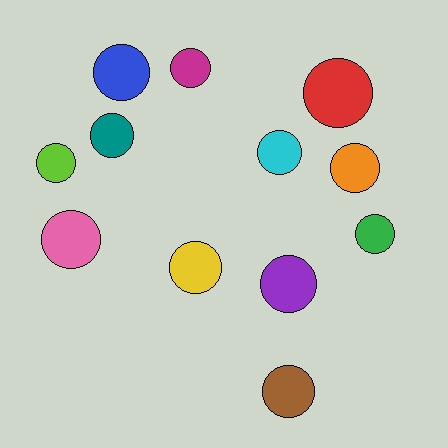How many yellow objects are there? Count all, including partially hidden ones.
There is 1 yellow object.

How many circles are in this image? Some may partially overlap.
There are 12 circles.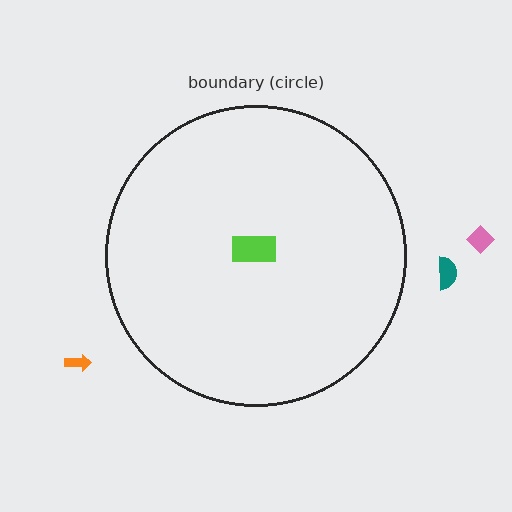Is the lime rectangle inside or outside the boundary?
Inside.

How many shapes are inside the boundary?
1 inside, 3 outside.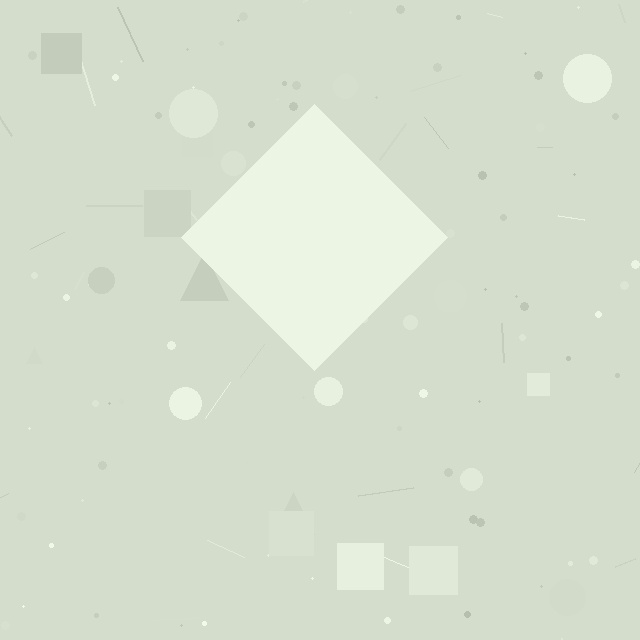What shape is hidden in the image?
A diamond is hidden in the image.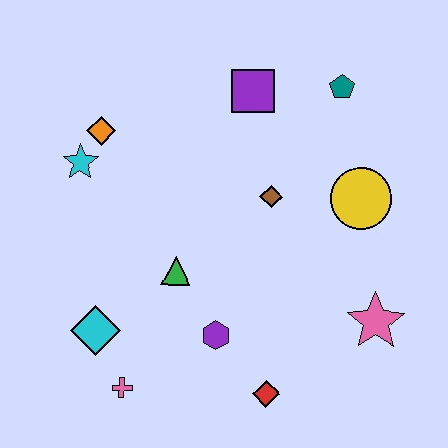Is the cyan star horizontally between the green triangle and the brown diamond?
No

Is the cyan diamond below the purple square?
Yes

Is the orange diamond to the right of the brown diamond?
No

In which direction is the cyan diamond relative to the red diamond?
The cyan diamond is to the left of the red diamond.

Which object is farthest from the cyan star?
The pink star is farthest from the cyan star.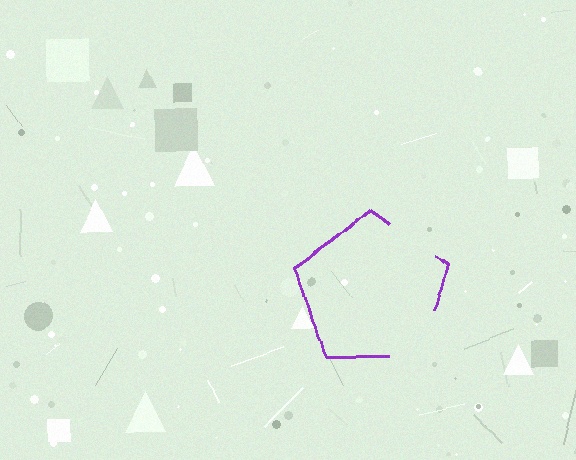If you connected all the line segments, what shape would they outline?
They would outline a pentagon.